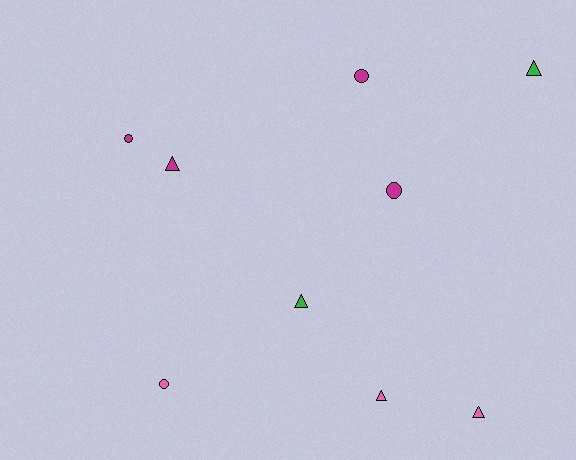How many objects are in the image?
There are 9 objects.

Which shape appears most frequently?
Triangle, with 5 objects.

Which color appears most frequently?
Magenta, with 4 objects.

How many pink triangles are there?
There are 2 pink triangles.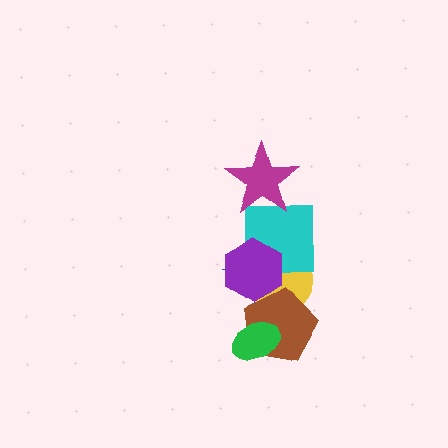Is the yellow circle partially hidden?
Yes, it is partially covered by another shape.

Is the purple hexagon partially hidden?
No, no other shape covers it.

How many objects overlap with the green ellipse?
1 object overlaps with the green ellipse.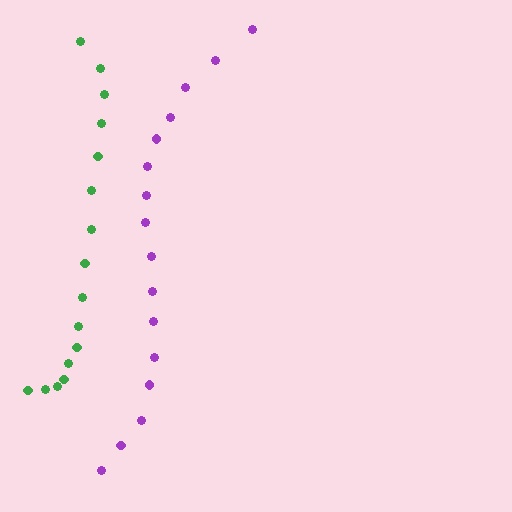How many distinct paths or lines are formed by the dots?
There are 2 distinct paths.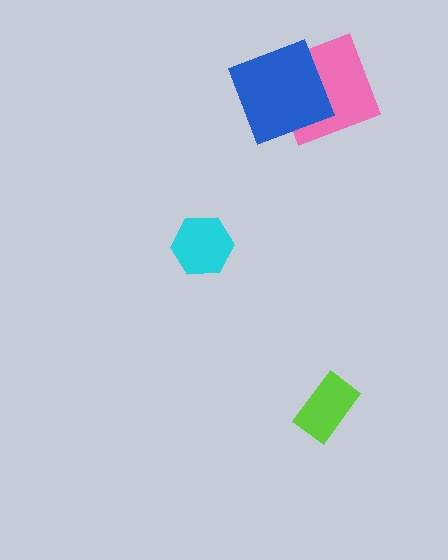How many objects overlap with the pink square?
1 object overlaps with the pink square.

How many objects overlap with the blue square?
1 object overlaps with the blue square.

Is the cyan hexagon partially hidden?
No, no other shape covers it.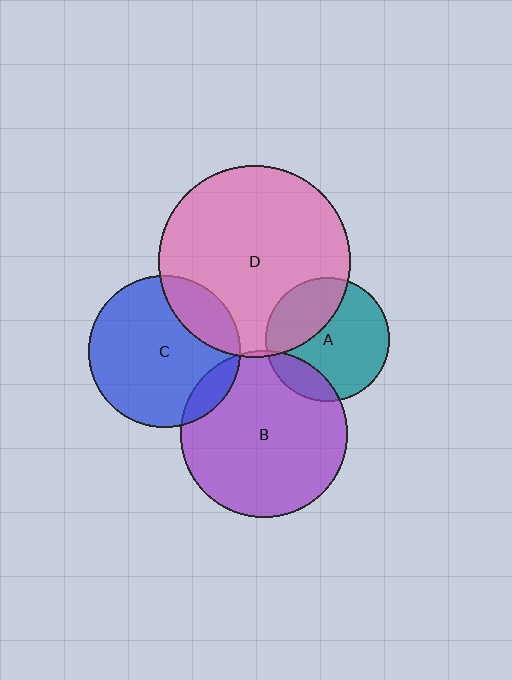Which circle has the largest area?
Circle D (pink).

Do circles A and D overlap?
Yes.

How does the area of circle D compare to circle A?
Approximately 2.4 times.